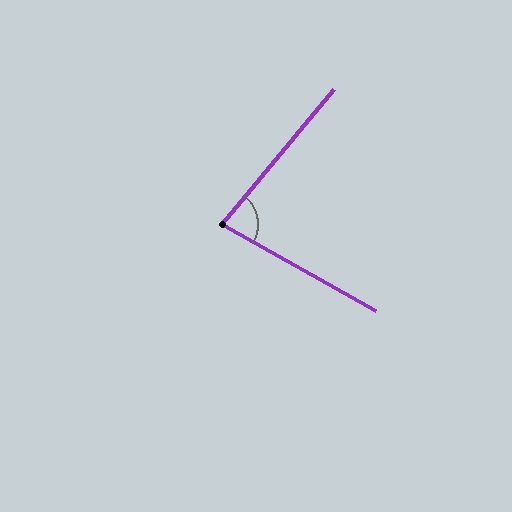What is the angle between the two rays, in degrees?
Approximately 79 degrees.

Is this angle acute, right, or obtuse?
It is acute.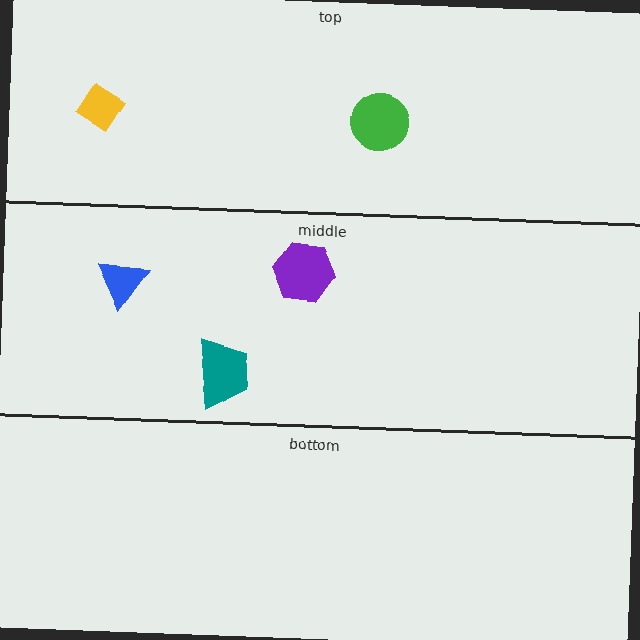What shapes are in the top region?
The yellow diamond, the green circle.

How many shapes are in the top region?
2.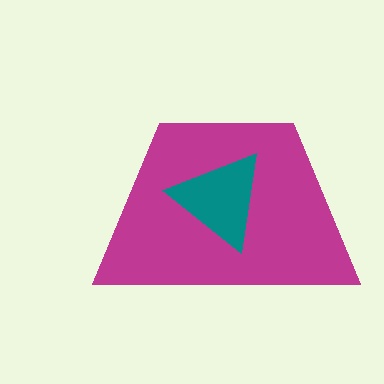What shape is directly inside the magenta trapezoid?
The teal triangle.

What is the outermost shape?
The magenta trapezoid.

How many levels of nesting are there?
2.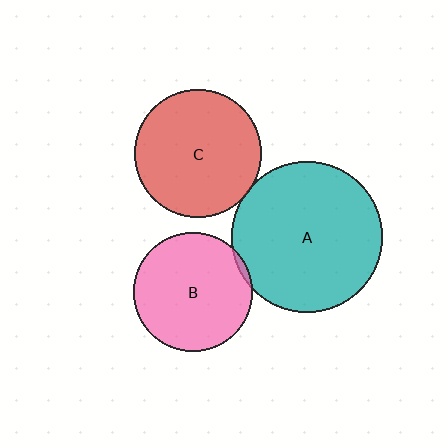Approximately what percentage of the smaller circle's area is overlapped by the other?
Approximately 5%.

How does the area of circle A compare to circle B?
Approximately 1.6 times.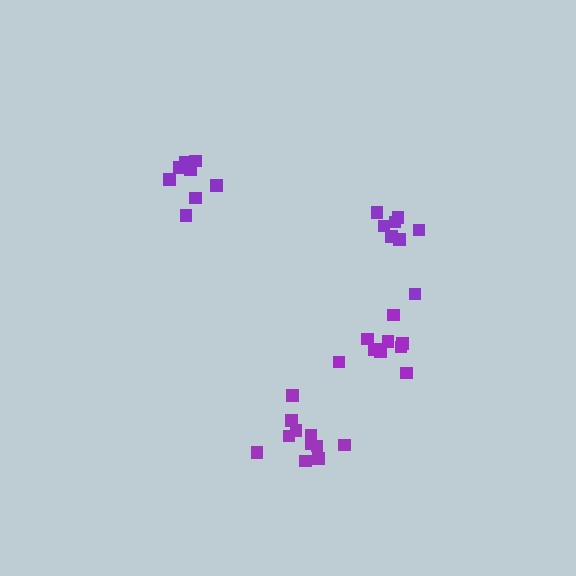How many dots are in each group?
Group 1: 10 dots, Group 2: 8 dots, Group 3: 11 dots, Group 4: 8 dots (37 total).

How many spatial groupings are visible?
There are 4 spatial groupings.